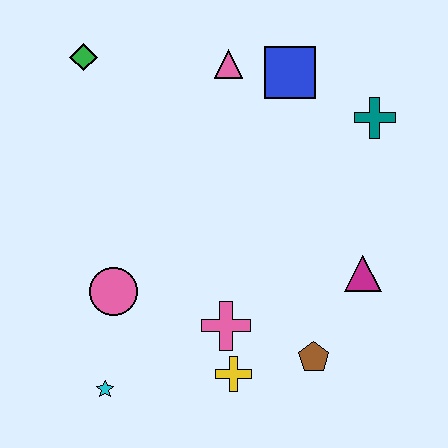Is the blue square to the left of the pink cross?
No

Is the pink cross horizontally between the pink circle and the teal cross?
Yes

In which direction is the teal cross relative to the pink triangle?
The teal cross is to the right of the pink triangle.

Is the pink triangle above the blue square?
Yes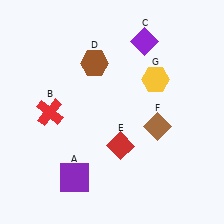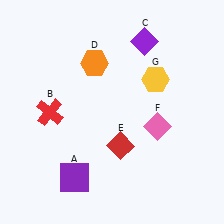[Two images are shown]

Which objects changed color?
D changed from brown to orange. F changed from brown to pink.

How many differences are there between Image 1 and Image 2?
There are 2 differences between the two images.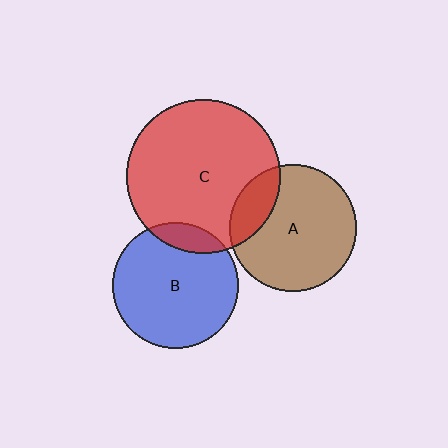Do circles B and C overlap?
Yes.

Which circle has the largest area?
Circle C (red).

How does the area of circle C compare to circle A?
Approximately 1.5 times.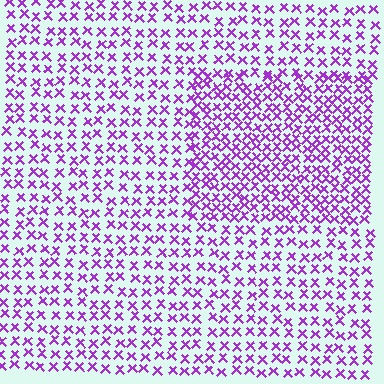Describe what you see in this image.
The image contains small purple elements arranged at two different densities. A rectangle-shaped region is visible where the elements are more densely packed than the surrounding area.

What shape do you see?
I see a rectangle.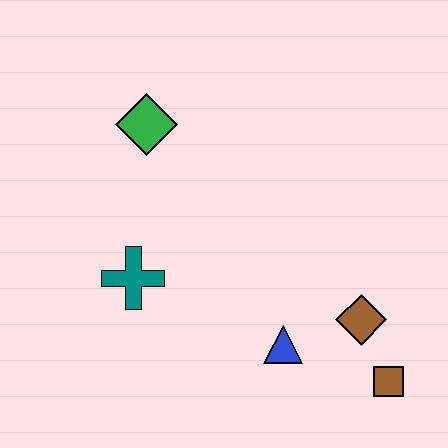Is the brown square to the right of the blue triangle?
Yes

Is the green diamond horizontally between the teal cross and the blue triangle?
Yes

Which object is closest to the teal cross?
The green diamond is closest to the teal cross.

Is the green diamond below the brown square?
No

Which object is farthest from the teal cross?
The brown square is farthest from the teal cross.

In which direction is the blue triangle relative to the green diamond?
The blue triangle is below the green diamond.